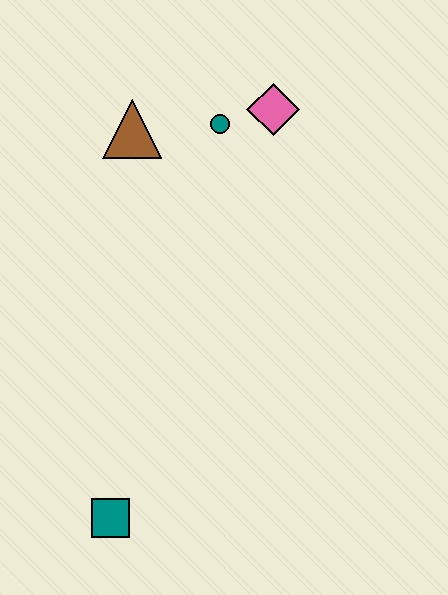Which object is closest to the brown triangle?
The teal circle is closest to the brown triangle.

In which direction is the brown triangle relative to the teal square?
The brown triangle is above the teal square.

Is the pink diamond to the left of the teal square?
No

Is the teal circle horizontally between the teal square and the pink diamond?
Yes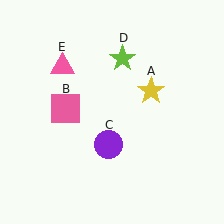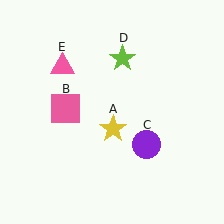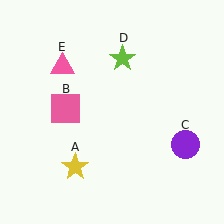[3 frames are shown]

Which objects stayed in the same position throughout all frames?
Pink square (object B) and lime star (object D) and pink triangle (object E) remained stationary.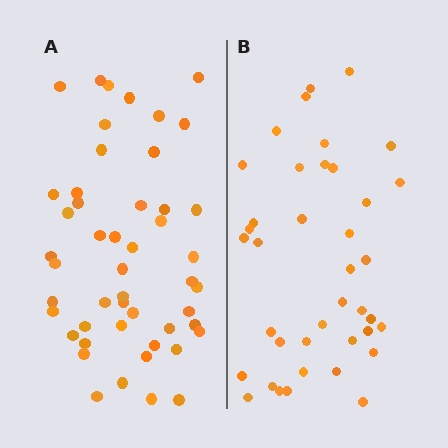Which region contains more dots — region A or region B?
Region A (the left region) has more dots.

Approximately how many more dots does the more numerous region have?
Region A has roughly 10 or so more dots than region B.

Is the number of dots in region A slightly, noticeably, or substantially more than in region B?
Region A has noticeably more, but not dramatically so. The ratio is roughly 1.3 to 1.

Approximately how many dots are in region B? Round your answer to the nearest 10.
About 40 dots. (The exact count is 39, which rounds to 40.)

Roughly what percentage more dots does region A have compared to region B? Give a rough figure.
About 25% more.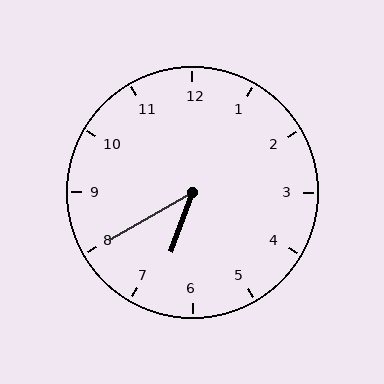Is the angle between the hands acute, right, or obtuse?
It is acute.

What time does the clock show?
6:40.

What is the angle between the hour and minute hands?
Approximately 40 degrees.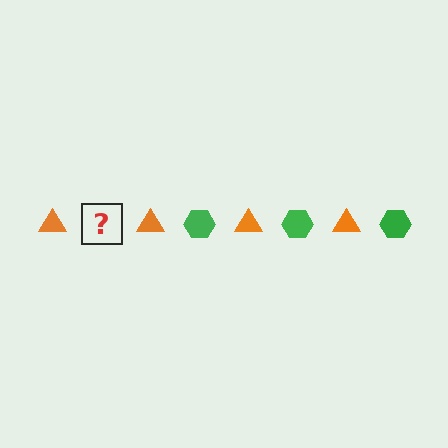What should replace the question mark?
The question mark should be replaced with a green hexagon.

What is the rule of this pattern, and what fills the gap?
The rule is that the pattern alternates between orange triangle and green hexagon. The gap should be filled with a green hexagon.